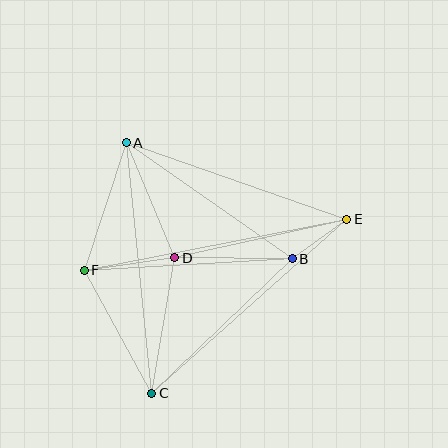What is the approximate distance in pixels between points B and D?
The distance between B and D is approximately 118 pixels.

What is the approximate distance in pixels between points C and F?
The distance between C and F is approximately 140 pixels.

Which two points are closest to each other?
Points B and E are closest to each other.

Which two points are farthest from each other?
Points E and F are farthest from each other.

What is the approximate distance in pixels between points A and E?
The distance between A and E is approximately 233 pixels.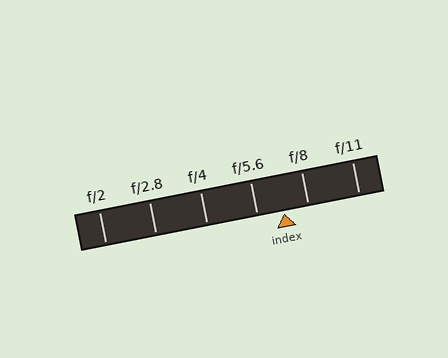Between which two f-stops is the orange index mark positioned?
The index mark is between f/5.6 and f/8.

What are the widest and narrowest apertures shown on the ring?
The widest aperture shown is f/2 and the narrowest is f/11.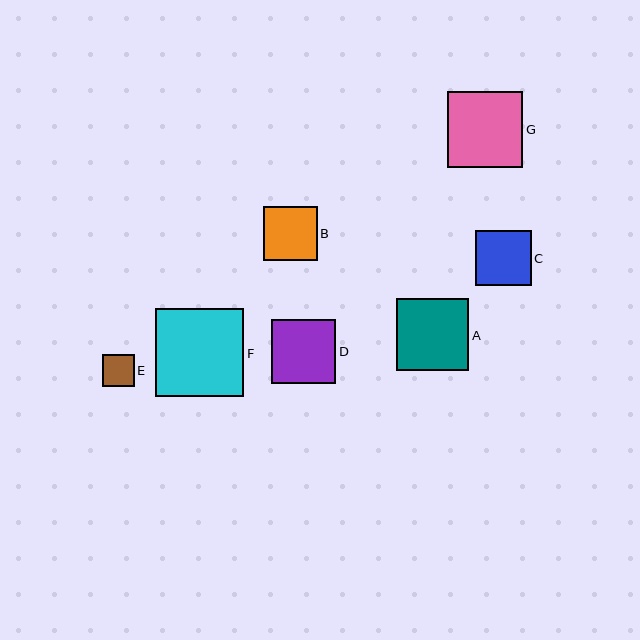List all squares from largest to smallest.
From largest to smallest: F, G, A, D, C, B, E.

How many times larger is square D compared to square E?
Square D is approximately 2.0 times the size of square E.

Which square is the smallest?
Square E is the smallest with a size of approximately 32 pixels.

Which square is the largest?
Square F is the largest with a size of approximately 88 pixels.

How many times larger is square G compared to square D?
Square G is approximately 1.2 times the size of square D.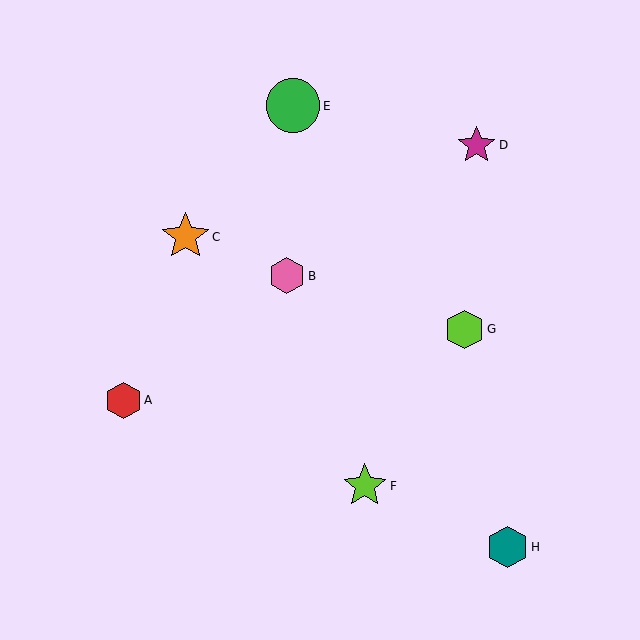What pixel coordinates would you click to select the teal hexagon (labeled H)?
Click at (507, 547) to select the teal hexagon H.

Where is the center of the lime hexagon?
The center of the lime hexagon is at (465, 329).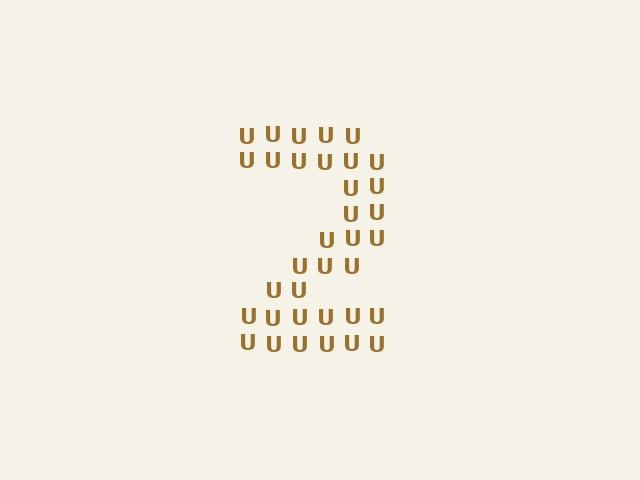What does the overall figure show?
The overall figure shows the digit 2.